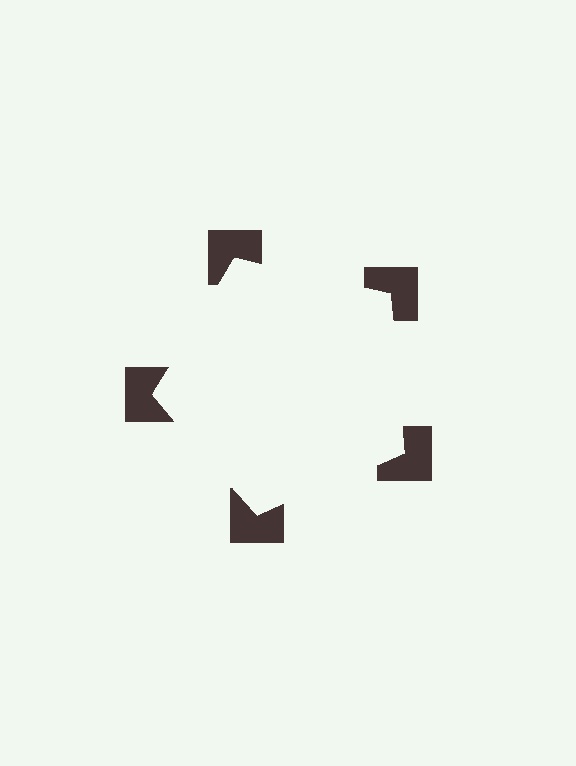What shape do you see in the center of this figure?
An illusory pentagon — its edges are inferred from the aligned wedge cuts in the notched squares, not physically drawn.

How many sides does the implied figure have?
5 sides.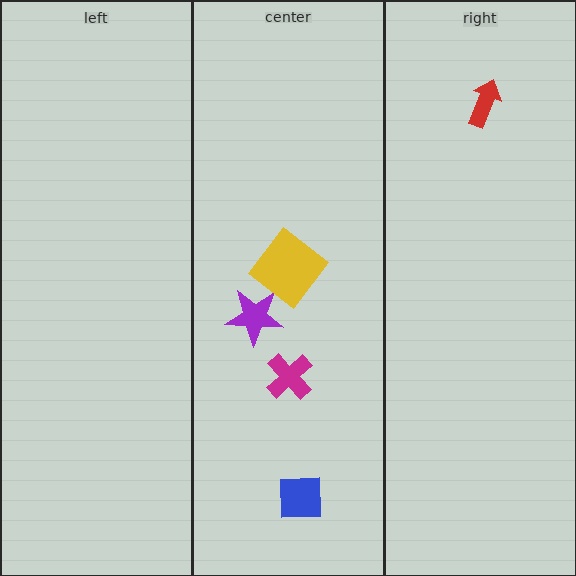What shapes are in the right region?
The red arrow.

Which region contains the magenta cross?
The center region.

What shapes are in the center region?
The magenta cross, the purple star, the yellow diamond, the blue square.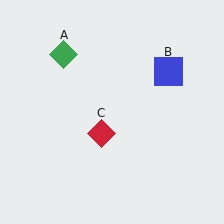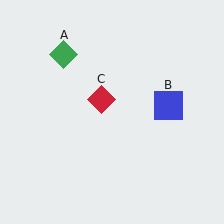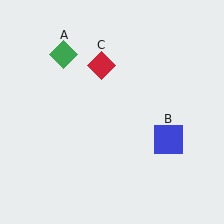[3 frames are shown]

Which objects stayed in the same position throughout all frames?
Green diamond (object A) remained stationary.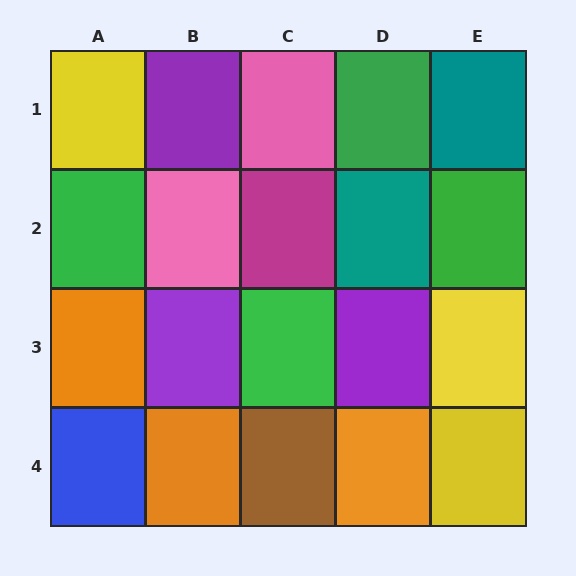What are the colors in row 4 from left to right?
Blue, orange, brown, orange, yellow.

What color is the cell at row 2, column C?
Magenta.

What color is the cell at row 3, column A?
Orange.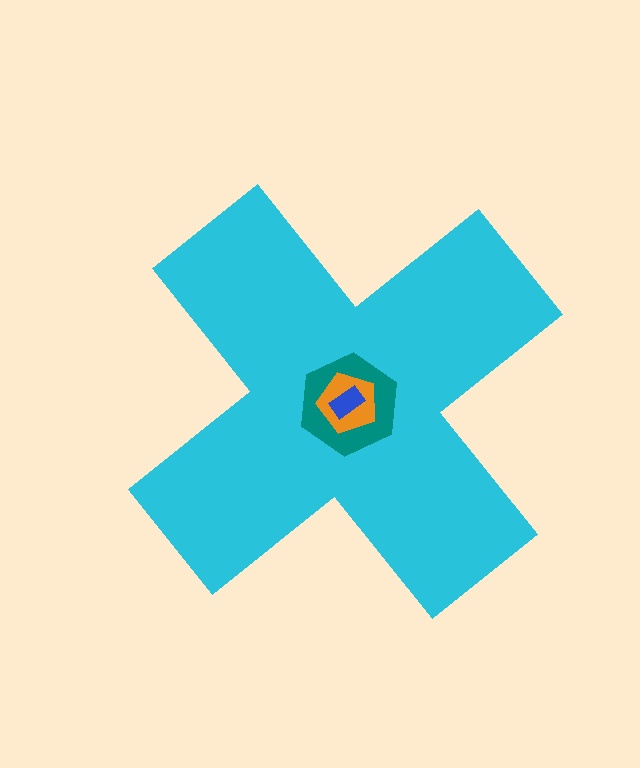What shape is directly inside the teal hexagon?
The orange pentagon.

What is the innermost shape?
The blue rectangle.